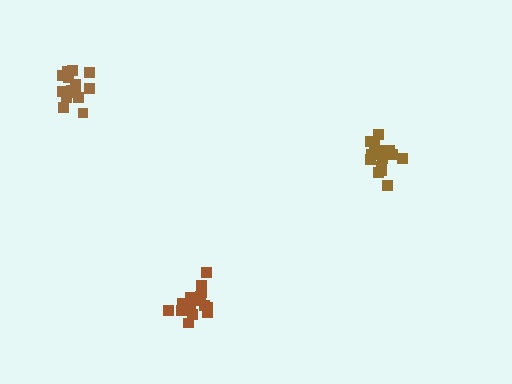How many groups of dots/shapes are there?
There are 3 groups.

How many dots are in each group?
Group 1: 17 dots, Group 2: 15 dots, Group 3: 16 dots (48 total).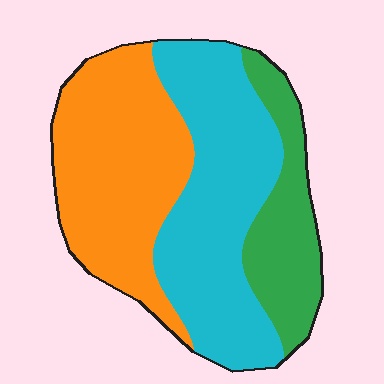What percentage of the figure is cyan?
Cyan takes up about two fifths (2/5) of the figure.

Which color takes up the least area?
Green, at roughly 20%.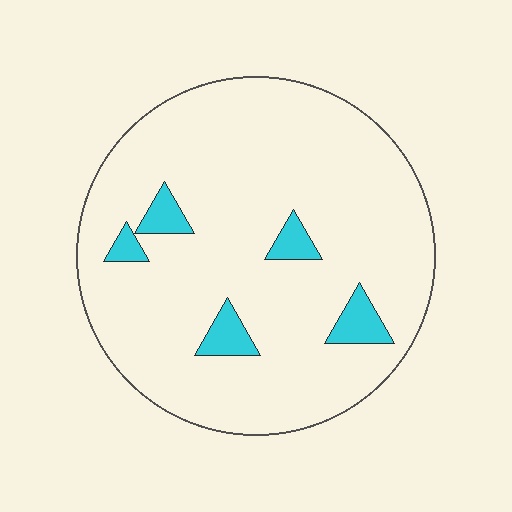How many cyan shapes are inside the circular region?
5.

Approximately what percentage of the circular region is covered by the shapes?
Approximately 10%.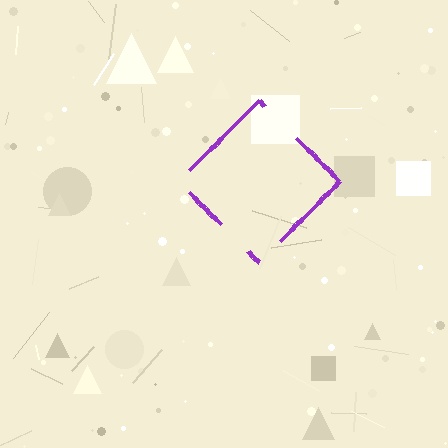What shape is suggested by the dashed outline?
The dashed outline suggests a diamond.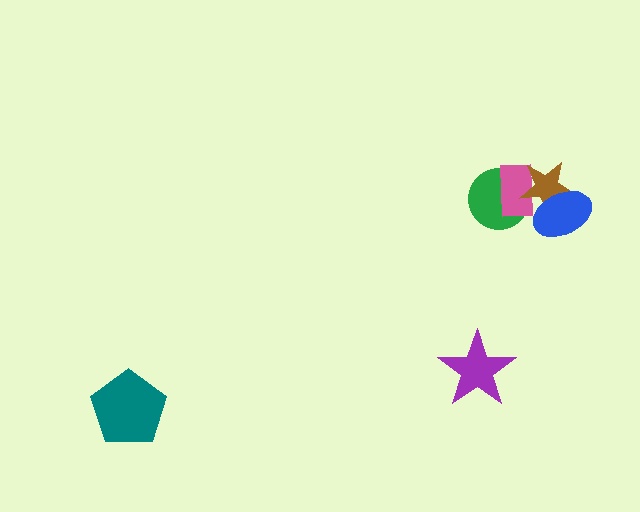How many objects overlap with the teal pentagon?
0 objects overlap with the teal pentagon.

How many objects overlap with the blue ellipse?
1 object overlaps with the blue ellipse.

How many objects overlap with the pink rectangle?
2 objects overlap with the pink rectangle.